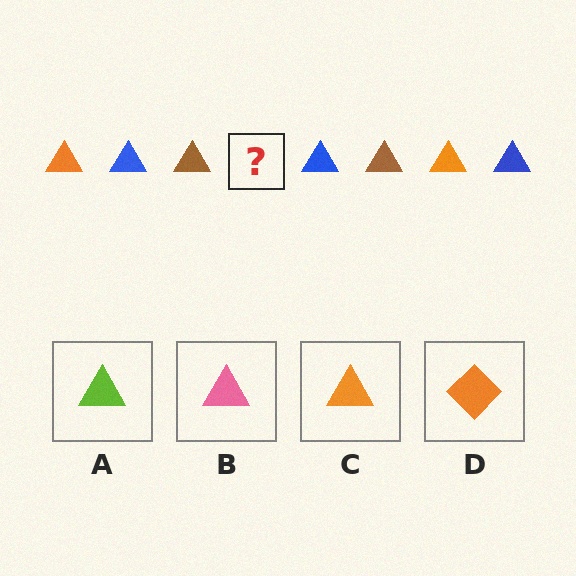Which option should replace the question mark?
Option C.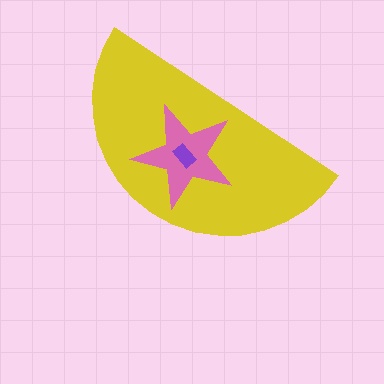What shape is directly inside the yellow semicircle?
The pink star.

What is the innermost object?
The purple rectangle.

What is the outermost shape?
The yellow semicircle.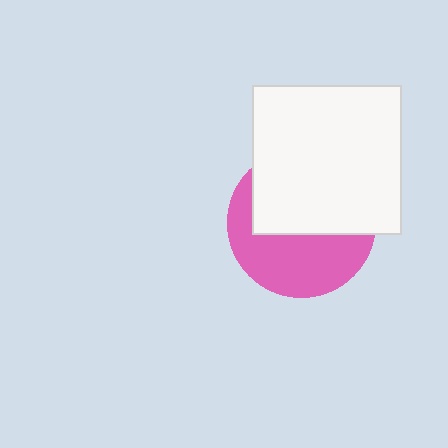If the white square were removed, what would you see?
You would see the complete pink circle.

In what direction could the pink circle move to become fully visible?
The pink circle could move down. That would shift it out from behind the white square entirely.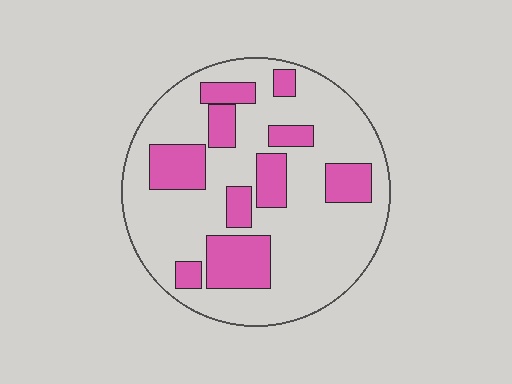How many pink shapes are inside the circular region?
10.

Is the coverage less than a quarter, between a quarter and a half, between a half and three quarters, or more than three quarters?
Between a quarter and a half.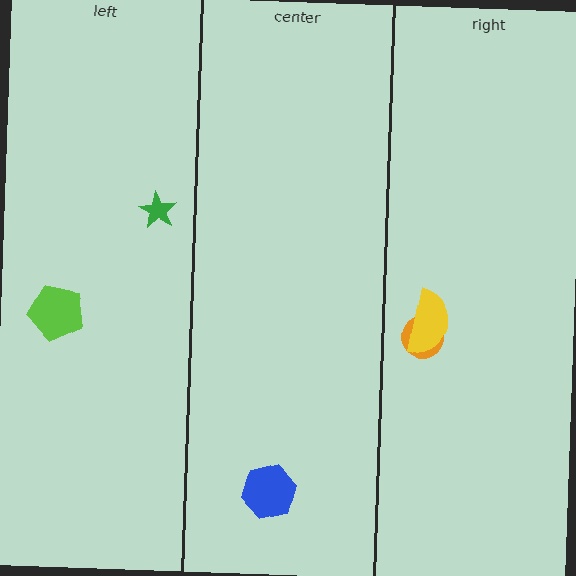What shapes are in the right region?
The orange circle, the yellow semicircle.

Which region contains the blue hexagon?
The center region.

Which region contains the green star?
The left region.